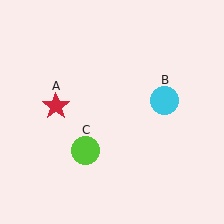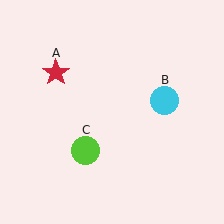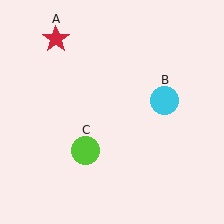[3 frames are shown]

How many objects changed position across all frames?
1 object changed position: red star (object A).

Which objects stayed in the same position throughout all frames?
Cyan circle (object B) and lime circle (object C) remained stationary.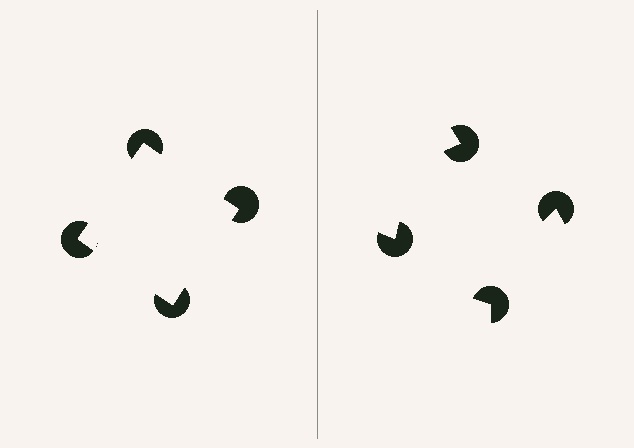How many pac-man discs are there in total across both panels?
8 — 4 on each side.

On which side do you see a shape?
An illusory square appears on the left side. On the right side the wedge cuts are rotated, so no coherent shape forms.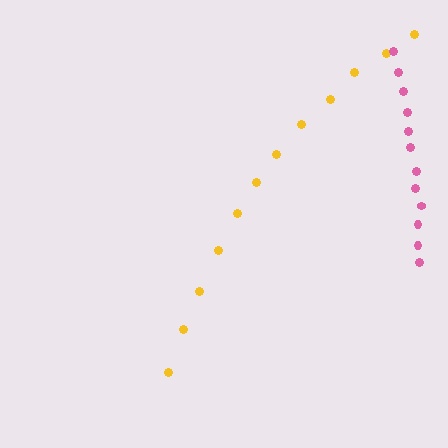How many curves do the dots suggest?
There are 2 distinct paths.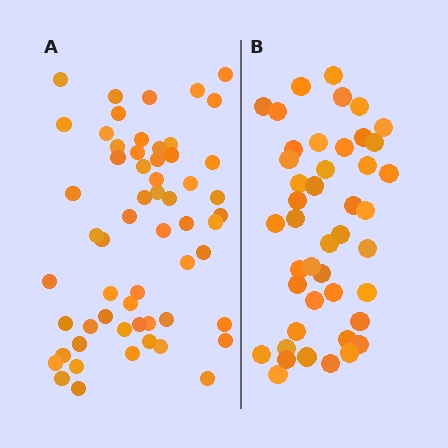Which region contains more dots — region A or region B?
Region A (the left region) has more dots.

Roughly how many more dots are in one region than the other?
Region A has approximately 15 more dots than region B.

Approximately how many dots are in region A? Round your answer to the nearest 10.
About 60 dots. (The exact count is 58, which rounds to 60.)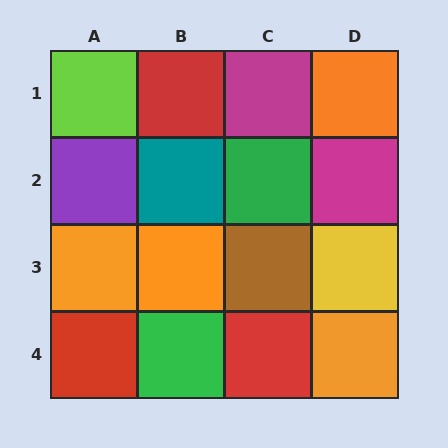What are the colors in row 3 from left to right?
Orange, orange, brown, yellow.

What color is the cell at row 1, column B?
Red.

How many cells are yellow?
1 cell is yellow.